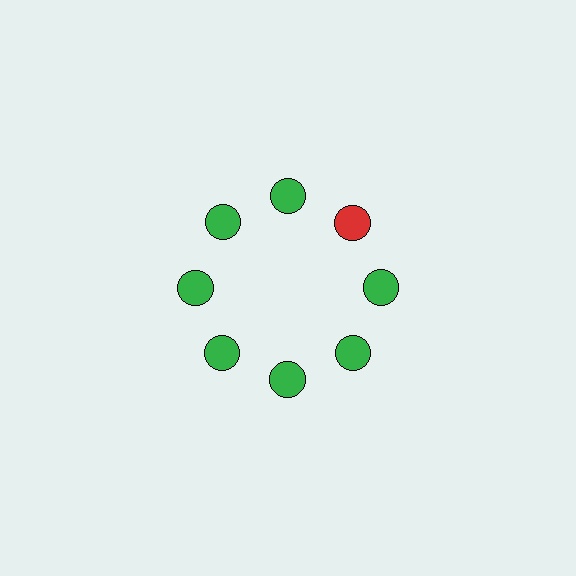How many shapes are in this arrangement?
There are 8 shapes arranged in a ring pattern.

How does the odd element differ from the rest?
It has a different color: red instead of green.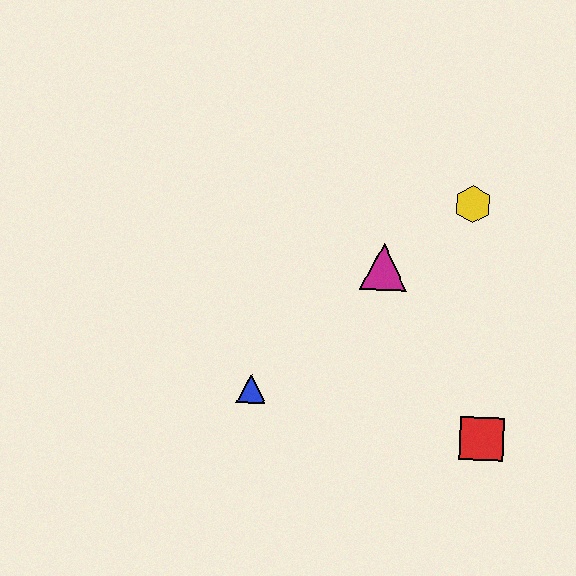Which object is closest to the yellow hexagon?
The magenta triangle is closest to the yellow hexagon.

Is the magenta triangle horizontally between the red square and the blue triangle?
Yes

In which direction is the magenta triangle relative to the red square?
The magenta triangle is above the red square.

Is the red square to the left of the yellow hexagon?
No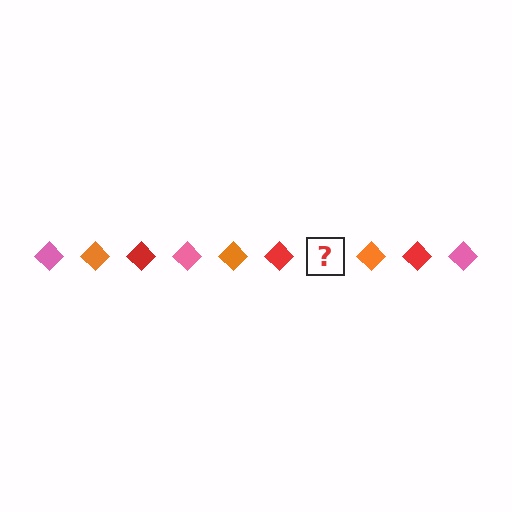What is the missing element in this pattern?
The missing element is a pink diamond.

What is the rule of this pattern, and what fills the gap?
The rule is that the pattern cycles through pink, orange, red diamonds. The gap should be filled with a pink diamond.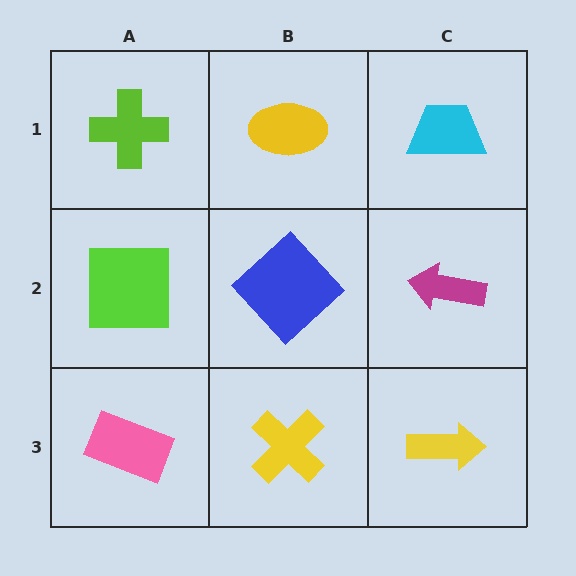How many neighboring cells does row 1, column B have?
3.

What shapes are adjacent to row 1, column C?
A magenta arrow (row 2, column C), a yellow ellipse (row 1, column B).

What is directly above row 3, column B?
A blue diamond.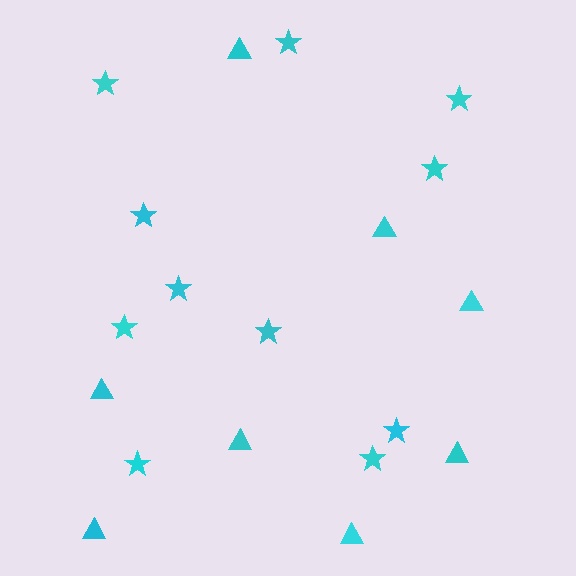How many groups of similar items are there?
There are 2 groups: one group of stars (11) and one group of triangles (8).